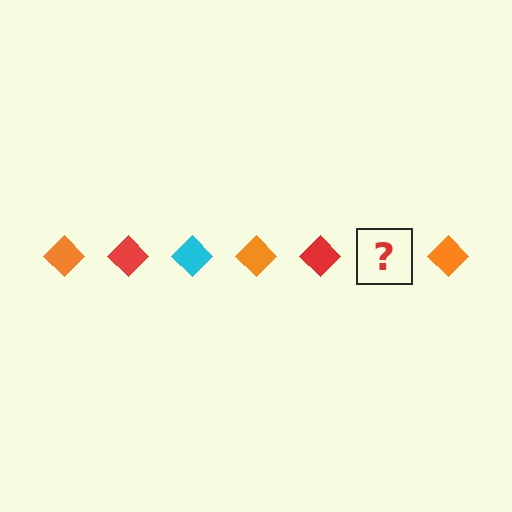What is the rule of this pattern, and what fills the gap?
The rule is that the pattern cycles through orange, red, cyan diamonds. The gap should be filled with a cyan diamond.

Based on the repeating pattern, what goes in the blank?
The blank should be a cyan diamond.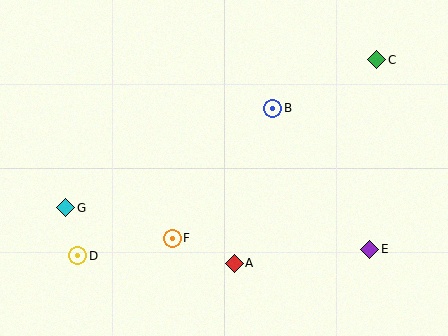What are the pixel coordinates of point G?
Point G is at (66, 208).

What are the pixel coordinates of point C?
Point C is at (377, 60).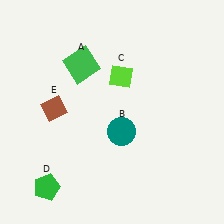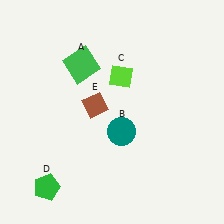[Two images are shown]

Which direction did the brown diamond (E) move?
The brown diamond (E) moved right.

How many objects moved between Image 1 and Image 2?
1 object moved between the two images.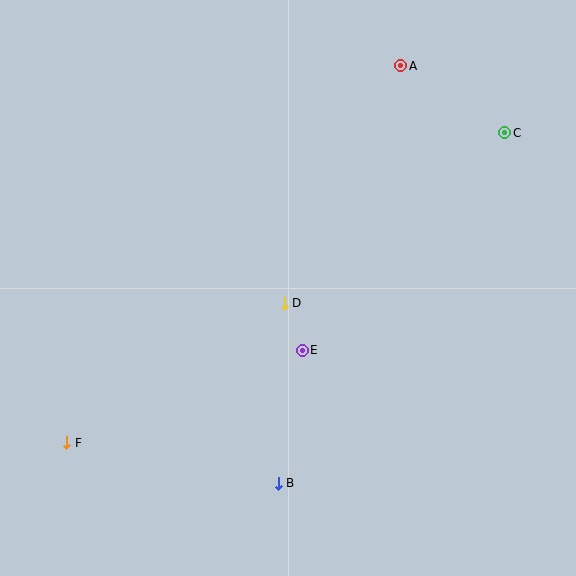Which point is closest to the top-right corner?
Point C is closest to the top-right corner.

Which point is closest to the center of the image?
Point D at (284, 303) is closest to the center.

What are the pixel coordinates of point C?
Point C is at (505, 133).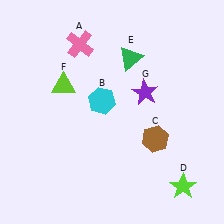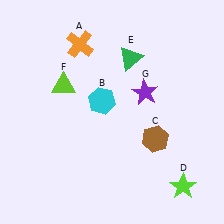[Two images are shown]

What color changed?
The cross (A) changed from pink in Image 1 to orange in Image 2.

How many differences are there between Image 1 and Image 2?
There is 1 difference between the two images.